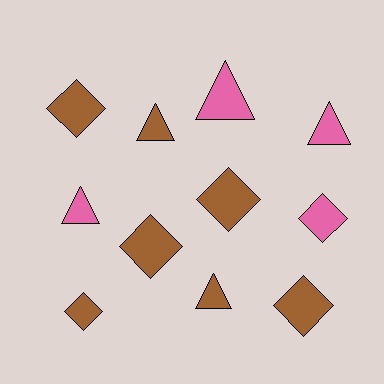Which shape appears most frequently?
Diamond, with 6 objects.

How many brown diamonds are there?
There are 5 brown diamonds.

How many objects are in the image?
There are 11 objects.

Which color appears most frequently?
Brown, with 7 objects.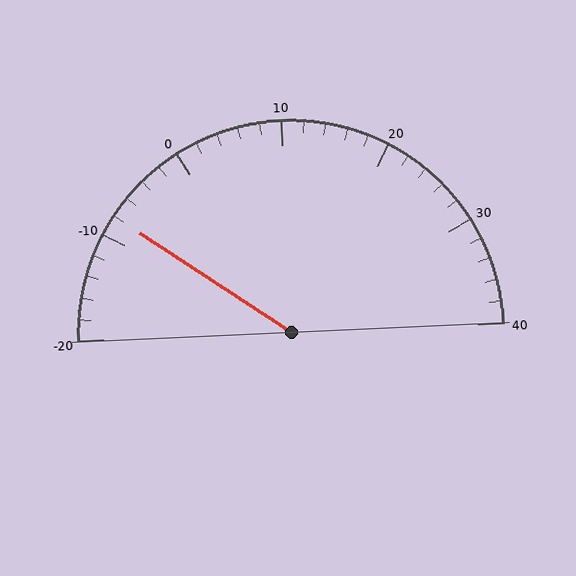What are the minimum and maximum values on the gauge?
The gauge ranges from -20 to 40.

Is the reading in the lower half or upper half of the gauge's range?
The reading is in the lower half of the range (-20 to 40).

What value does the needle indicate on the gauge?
The needle indicates approximately -8.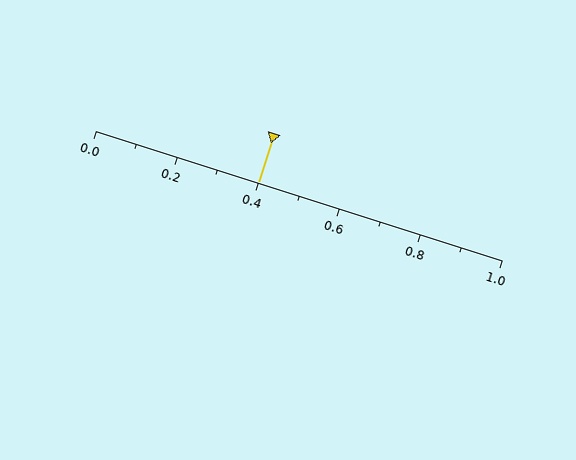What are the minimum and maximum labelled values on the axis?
The axis runs from 0.0 to 1.0.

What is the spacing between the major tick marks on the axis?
The major ticks are spaced 0.2 apart.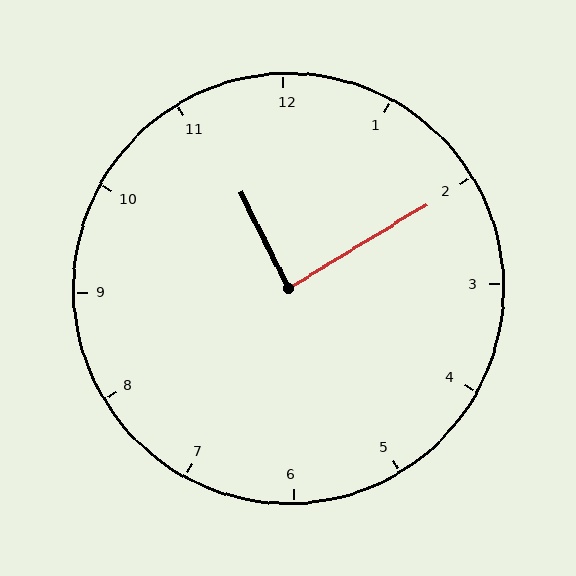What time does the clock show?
11:10.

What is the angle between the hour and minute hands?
Approximately 85 degrees.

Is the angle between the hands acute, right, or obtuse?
It is right.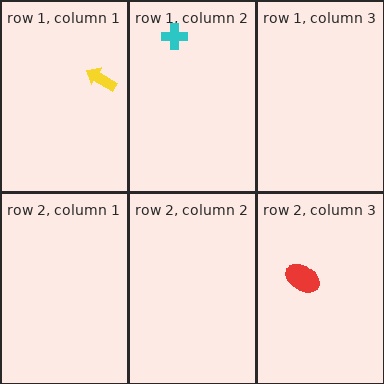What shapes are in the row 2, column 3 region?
The red ellipse.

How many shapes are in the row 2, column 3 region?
1.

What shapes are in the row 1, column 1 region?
The yellow arrow.